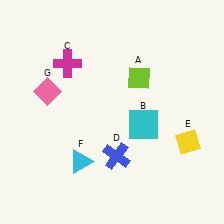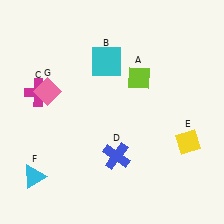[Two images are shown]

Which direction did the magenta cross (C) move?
The magenta cross (C) moved left.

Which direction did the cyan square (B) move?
The cyan square (B) moved up.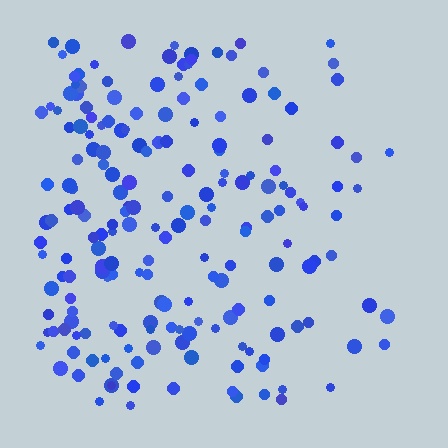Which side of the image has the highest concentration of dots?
The left.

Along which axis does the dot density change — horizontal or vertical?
Horizontal.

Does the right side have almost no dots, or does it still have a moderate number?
Still a moderate number, just noticeably fewer than the left.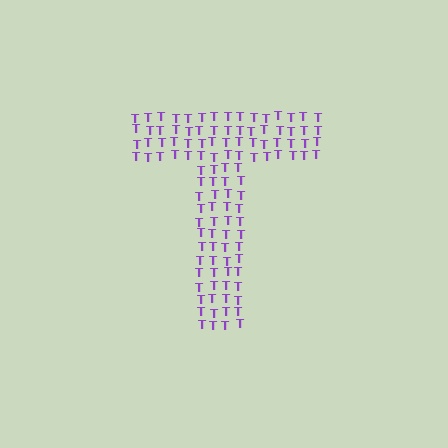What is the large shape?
The large shape is the letter T.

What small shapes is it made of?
It is made of small letter T's.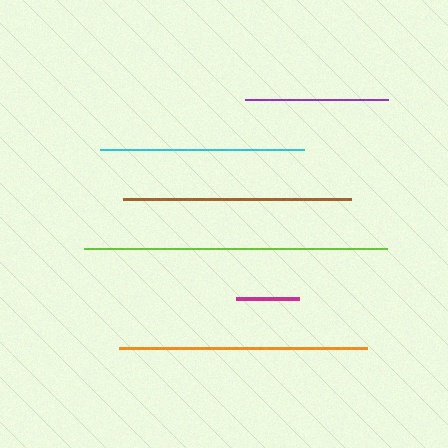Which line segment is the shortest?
The magenta line is the shortest at approximately 64 pixels.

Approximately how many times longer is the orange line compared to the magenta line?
The orange line is approximately 3.9 times the length of the magenta line.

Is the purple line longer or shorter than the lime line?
The lime line is longer than the purple line.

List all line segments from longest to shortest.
From longest to shortest: lime, orange, brown, cyan, purple, magenta.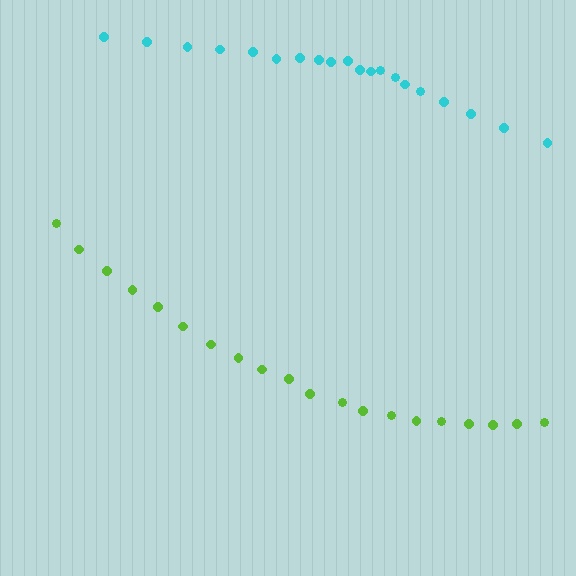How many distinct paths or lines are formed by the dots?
There are 2 distinct paths.